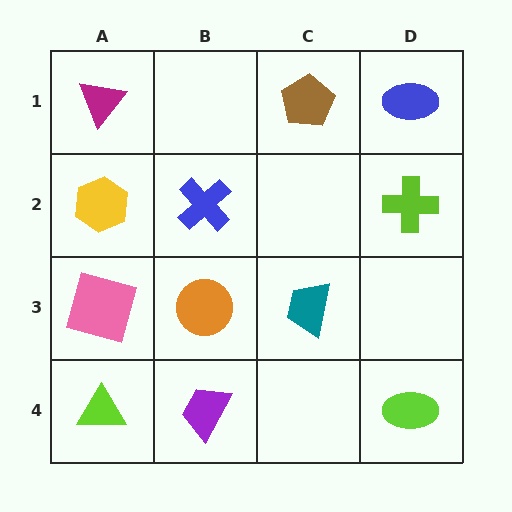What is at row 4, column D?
A lime ellipse.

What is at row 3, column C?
A teal trapezoid.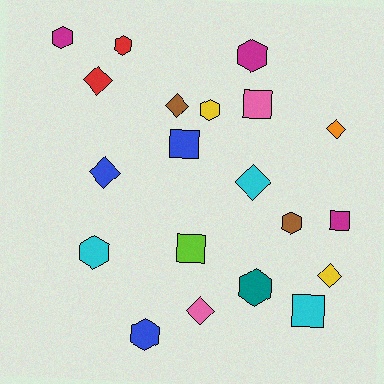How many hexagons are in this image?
There are 8 hexagons.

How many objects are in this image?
There are 20 objects.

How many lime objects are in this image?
There is 1 lime object.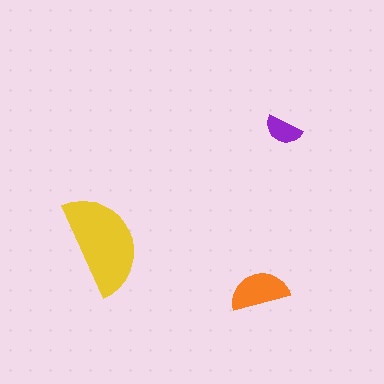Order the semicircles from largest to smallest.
the yellow one, the orange one, the purple one.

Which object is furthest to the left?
The yellow semicircle is leftmost.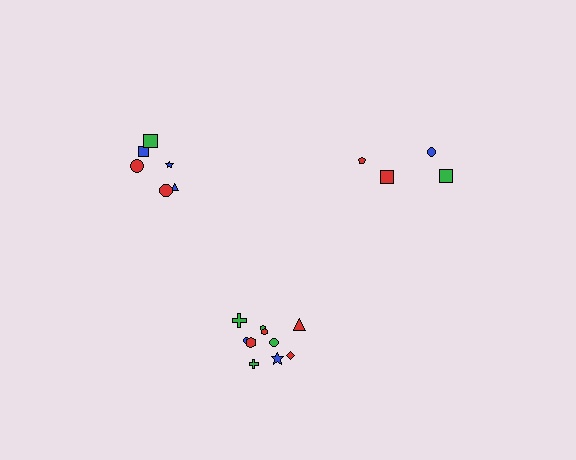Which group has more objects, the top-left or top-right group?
The top-left group.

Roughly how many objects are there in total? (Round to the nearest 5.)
Roughly 20 objects in total.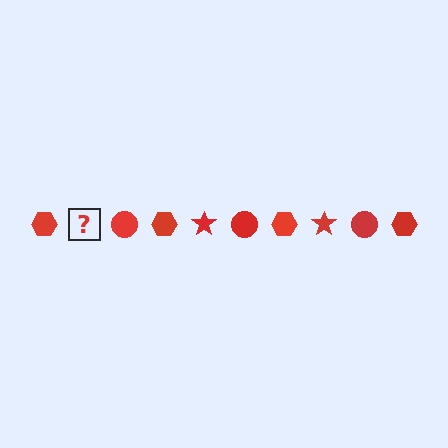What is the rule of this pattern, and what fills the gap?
The rule is that the pattern cycles through hexagon, star, circle shapes in red. The gap should be filled with a red star.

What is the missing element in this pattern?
The missing element is a red star.